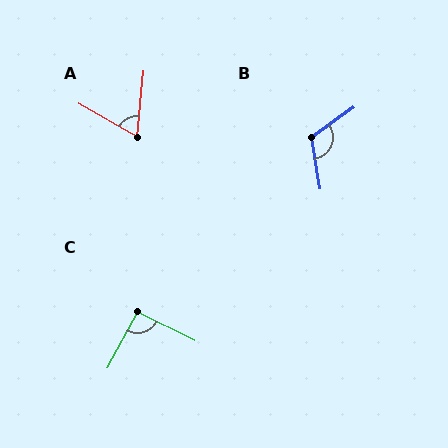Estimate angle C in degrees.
Approximately 92 degrees.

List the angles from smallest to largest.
A (66°), C (92°), B (116°).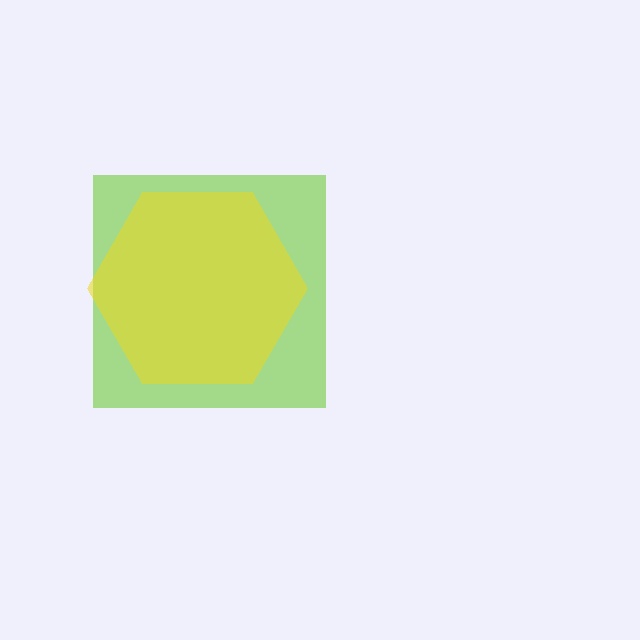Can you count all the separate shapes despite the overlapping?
Yes, there are 2 separate shapes.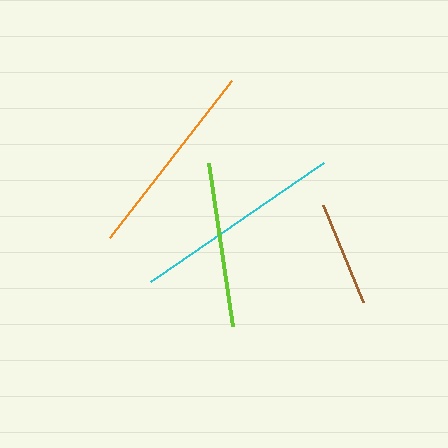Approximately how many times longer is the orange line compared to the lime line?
The orange line is approximately 1.2 times the length of the lime line.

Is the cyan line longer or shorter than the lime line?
The cyan line is longer than the lime line.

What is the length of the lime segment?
The lime segment is approximately 164 pixels long.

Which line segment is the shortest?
The brown line is the shortest at approximately 105 pixels.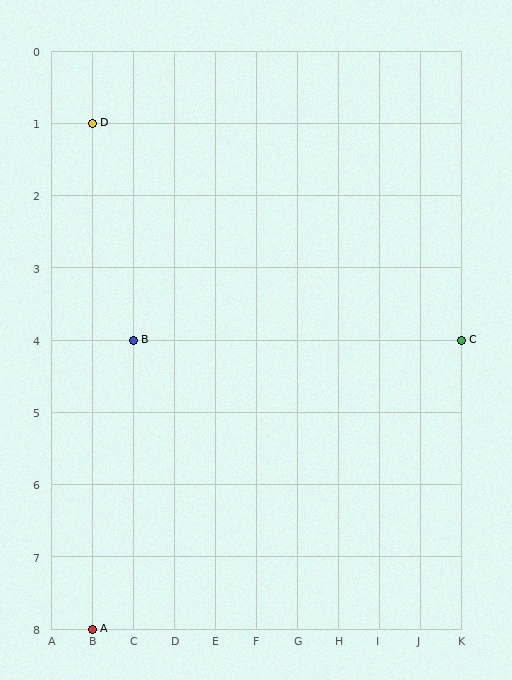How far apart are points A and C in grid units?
Points A and C are 9 columns and 4 rows apart (about 9.8 grid units diagonally).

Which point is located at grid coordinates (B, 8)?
Point A is at (B, 8).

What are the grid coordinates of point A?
Point A is at grid coordinates (B, 8).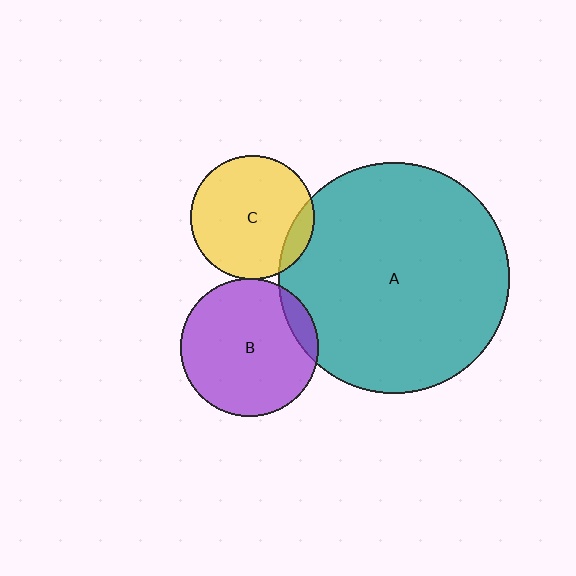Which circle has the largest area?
Circle A (teal).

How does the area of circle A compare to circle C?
Approximately 3.5 times.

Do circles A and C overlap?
Yes.